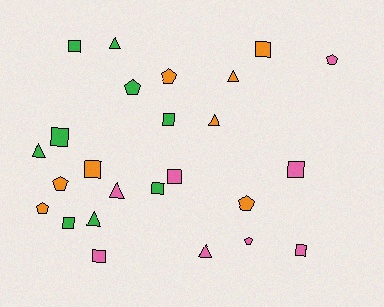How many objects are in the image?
There are 25 objects.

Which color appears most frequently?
Green, with 9 objects.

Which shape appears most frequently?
Square, with 11 objects.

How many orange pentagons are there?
There are 4 orange pentagons.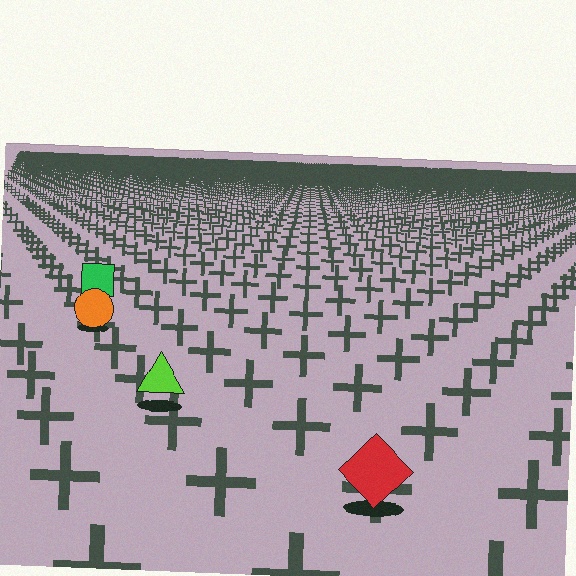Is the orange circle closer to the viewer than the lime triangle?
No. The lime triangle is closer — you can tell from the texture gradient: the ground texture is coarser near it.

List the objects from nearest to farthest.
From nearest to farthest: the red diamond, the lime triangle, the orange circle, the green square.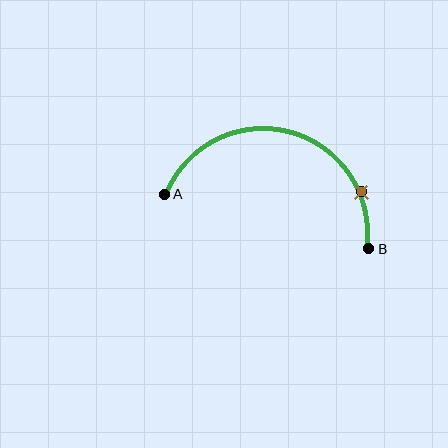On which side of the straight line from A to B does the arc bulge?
The arc bulges above the straight line connecting A and B.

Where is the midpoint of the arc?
The arc midpoint is the point on the curve farthest from the straight line joining A and B. It sits above that line.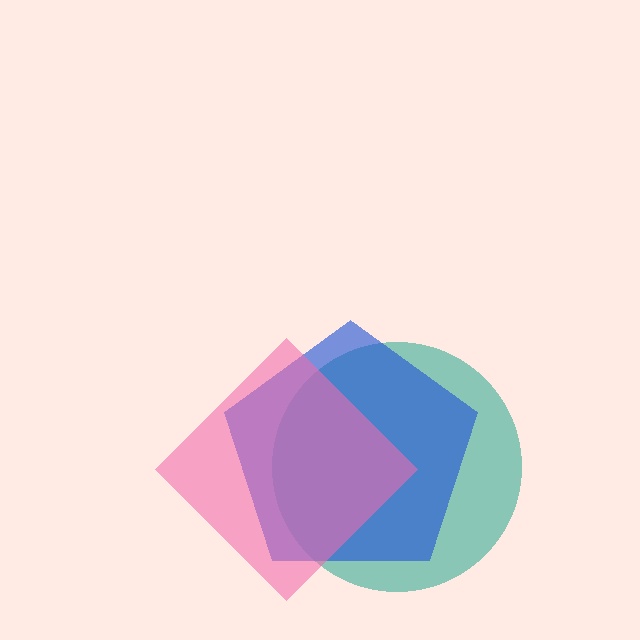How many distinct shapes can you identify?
There are 3 distinct shapes: a teal circle, a blue pentagon, a pink diamond.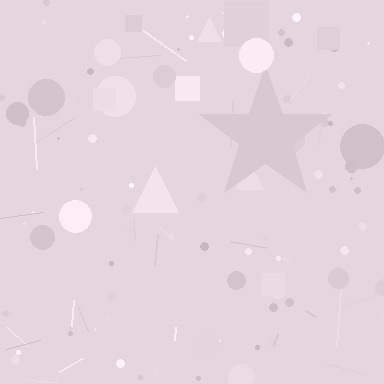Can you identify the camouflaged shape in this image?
The camouflaged shape is a star.